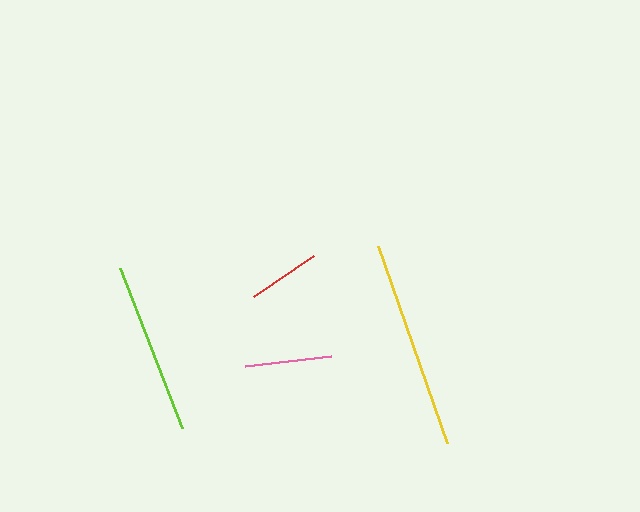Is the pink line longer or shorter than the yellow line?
The yellow line is longer than the pink line.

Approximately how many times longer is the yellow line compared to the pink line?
The yellow line is approximately 2.4 times the length of the pink line.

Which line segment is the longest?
The yellow line is the longest at approximately 209 pixels.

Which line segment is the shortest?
The red line is the shortest at approximately 73 pixels.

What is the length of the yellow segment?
The yellow segment is approximately 209 pixels long.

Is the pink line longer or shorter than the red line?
The pink line is longer than the red line.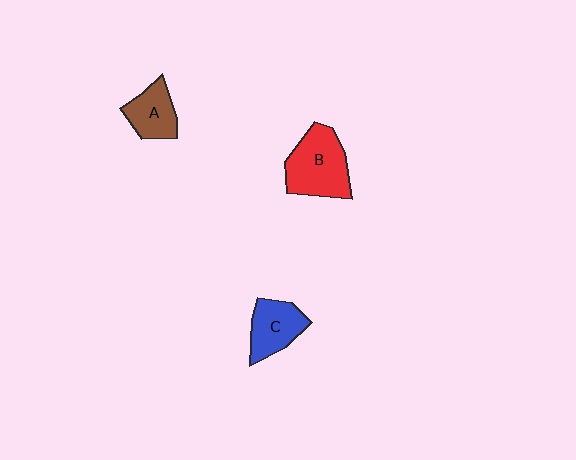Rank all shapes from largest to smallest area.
From largest to smallest: B (red), C (blue), A (brown).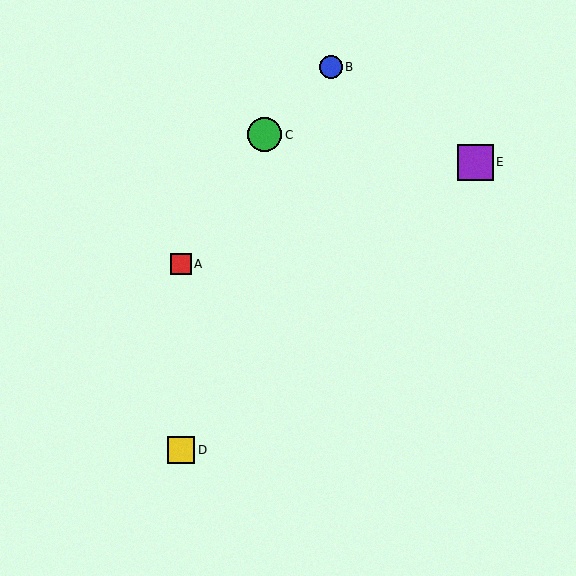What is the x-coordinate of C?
Object C is at x≈265.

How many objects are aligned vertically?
2 objects (A, D) are aligned vertically.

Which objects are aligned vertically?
Objects A, D are aligned vertically.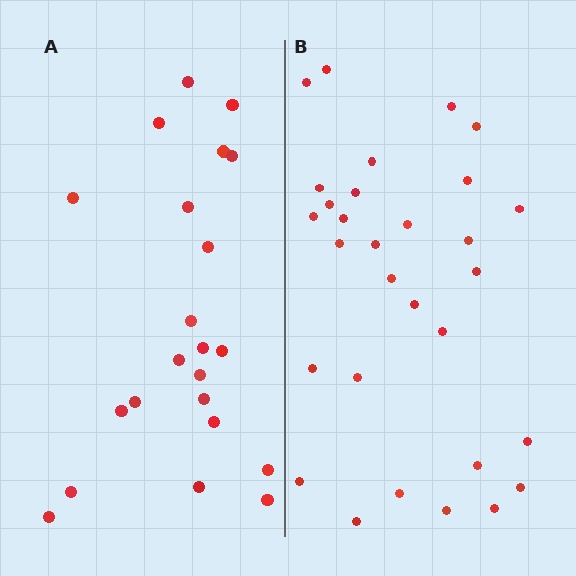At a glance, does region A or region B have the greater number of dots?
Region B (the right region) has more dots.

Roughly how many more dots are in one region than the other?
Region B has roughly 8 or so more dots than region A.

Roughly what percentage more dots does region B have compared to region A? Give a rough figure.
About 35% more.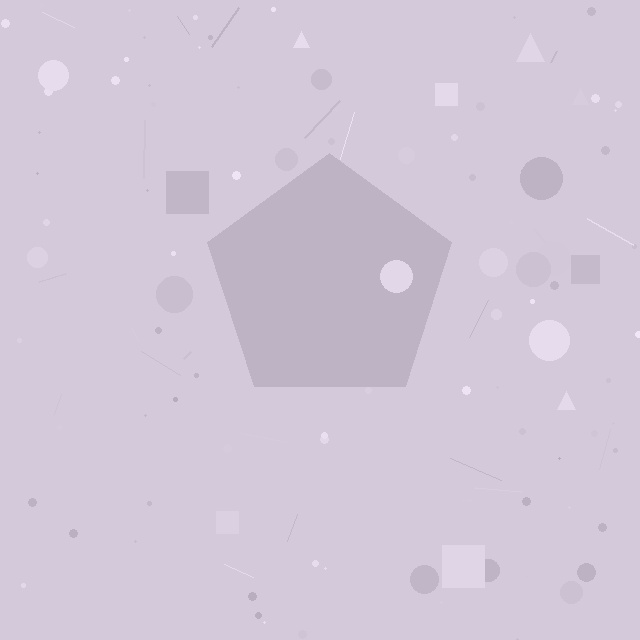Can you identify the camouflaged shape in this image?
The camouflaged shape is a pentagon.